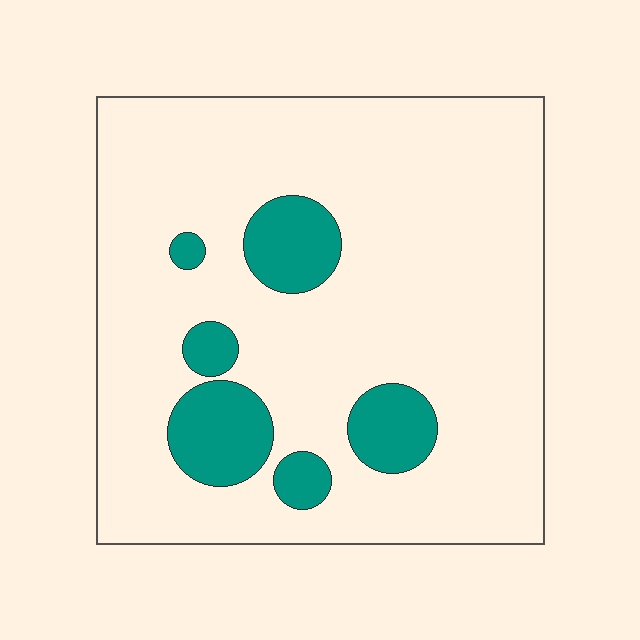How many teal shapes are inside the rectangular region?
6.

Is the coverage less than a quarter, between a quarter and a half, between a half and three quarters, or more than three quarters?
Less than a quarter.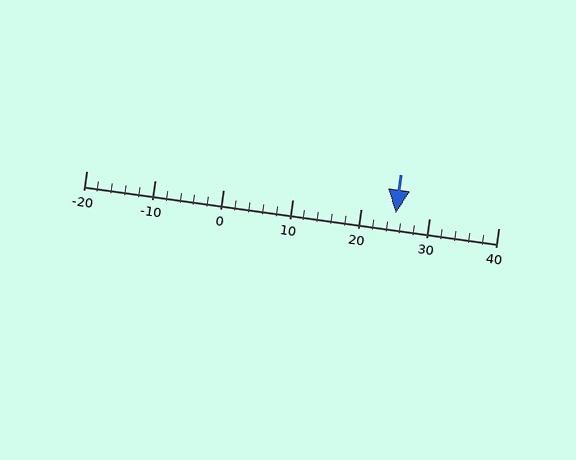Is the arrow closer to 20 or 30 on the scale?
The arrow is closer to 30.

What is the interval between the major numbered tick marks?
The major tick marks are spaced 10 units apart.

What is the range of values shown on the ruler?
The ruler shows values from -20 to 40.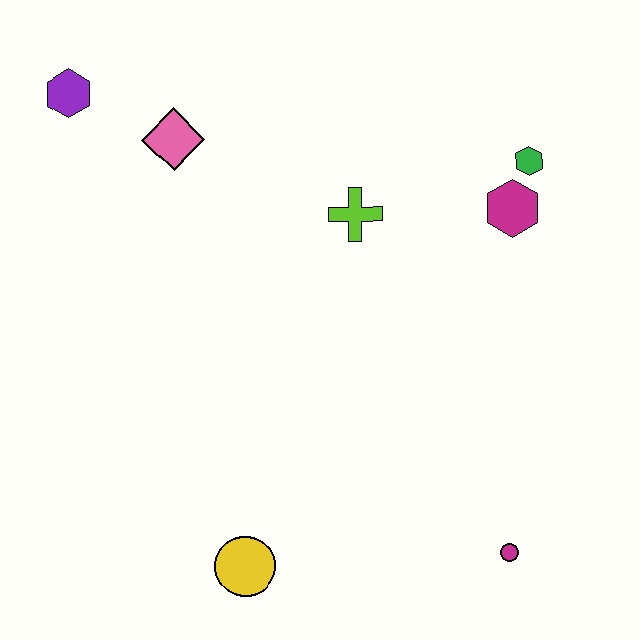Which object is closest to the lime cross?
The magenta hexagon is closest to the lime cross.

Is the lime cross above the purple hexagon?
No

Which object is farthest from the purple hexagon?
The magenta circle is farthest from the purple hexagon.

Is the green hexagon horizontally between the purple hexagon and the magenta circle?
No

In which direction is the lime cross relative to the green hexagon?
The lime cross is to the left of the green hexagon.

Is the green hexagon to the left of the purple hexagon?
No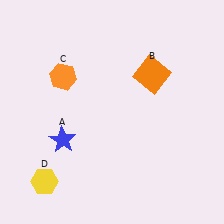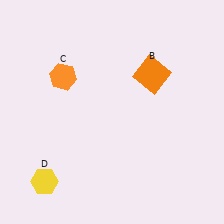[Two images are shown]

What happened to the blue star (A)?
The blue star (A) was removed in Image 2. It was in the bottom-left area of Image 1.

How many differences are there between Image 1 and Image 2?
There is 1 difference between the two images.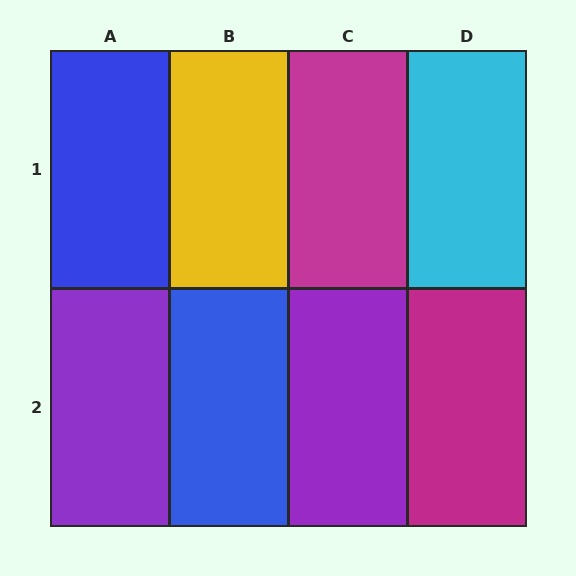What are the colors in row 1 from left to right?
Blue, yellow, magenta, cyan.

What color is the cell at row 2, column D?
Magenta.